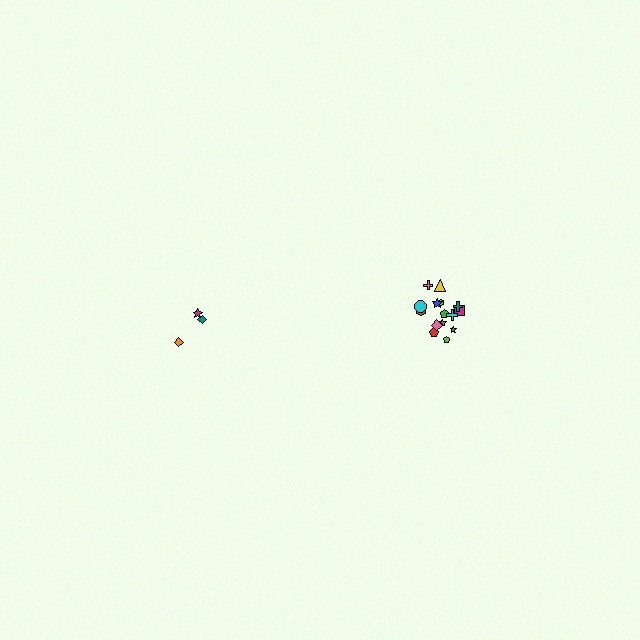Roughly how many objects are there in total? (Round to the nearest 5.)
Roughly 20 objects in total.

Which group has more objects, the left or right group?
The right group.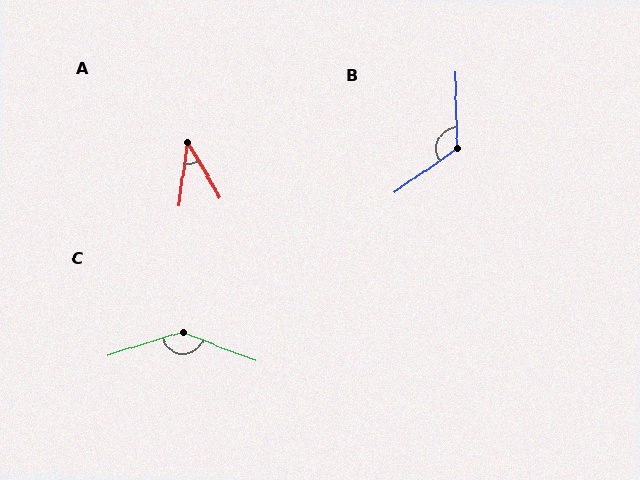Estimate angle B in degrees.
Approximately 123 degrees.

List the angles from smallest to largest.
A (39°), B (123°), C (141°).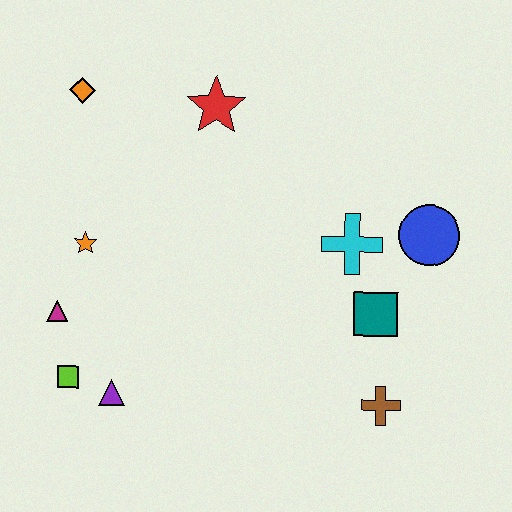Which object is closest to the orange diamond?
The red star is closest to the orange diamond.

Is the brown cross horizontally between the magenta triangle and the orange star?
No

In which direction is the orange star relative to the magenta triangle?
The orange star is above the magenta triangle.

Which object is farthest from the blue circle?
The lime square is farthest from the blue circle.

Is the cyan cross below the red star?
Yes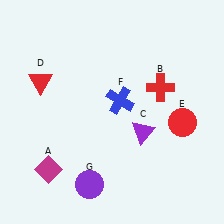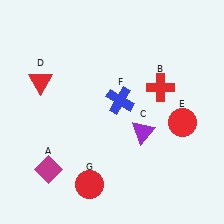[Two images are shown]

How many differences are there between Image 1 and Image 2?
There is 1 difference between the two images.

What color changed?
The circle (G) changed from purple in Image 1 to red in Image 2.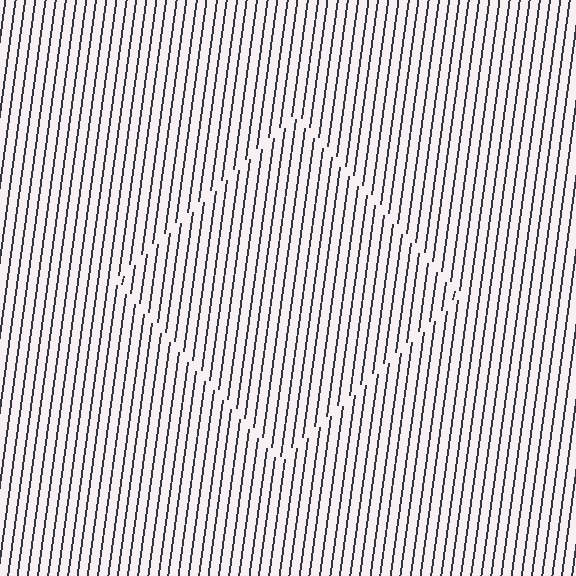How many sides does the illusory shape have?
4 sides — the line-ends trace a square.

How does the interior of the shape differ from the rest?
The interior of the shape contains the same grating, shifted by half a period — the contour is defined by the phase discontinuity where line-ends from the inner and outer gratings abut.